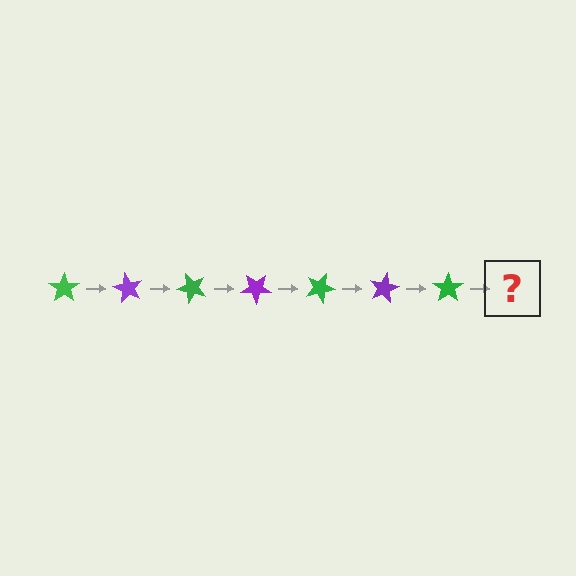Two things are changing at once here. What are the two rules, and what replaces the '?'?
The two rules are that it rotates 60 degrees each step and the color cycles through green and purple. The '?' should be a purple star, rotated 420 degrees from the start.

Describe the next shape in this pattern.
It should be a purple star, rotated 420 degrees from the start.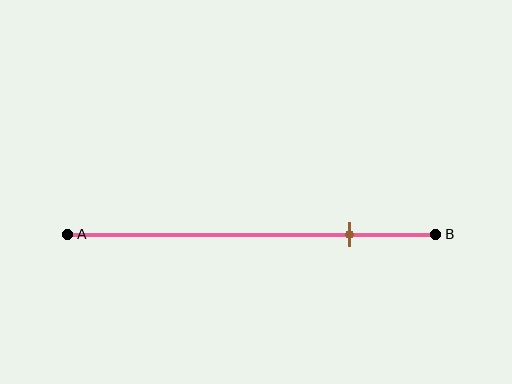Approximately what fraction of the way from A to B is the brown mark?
The brown mark is approximately 75% of the way from A to B.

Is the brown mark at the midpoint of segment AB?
No, the mark is at about 75% from A, not at the 50% midpoint.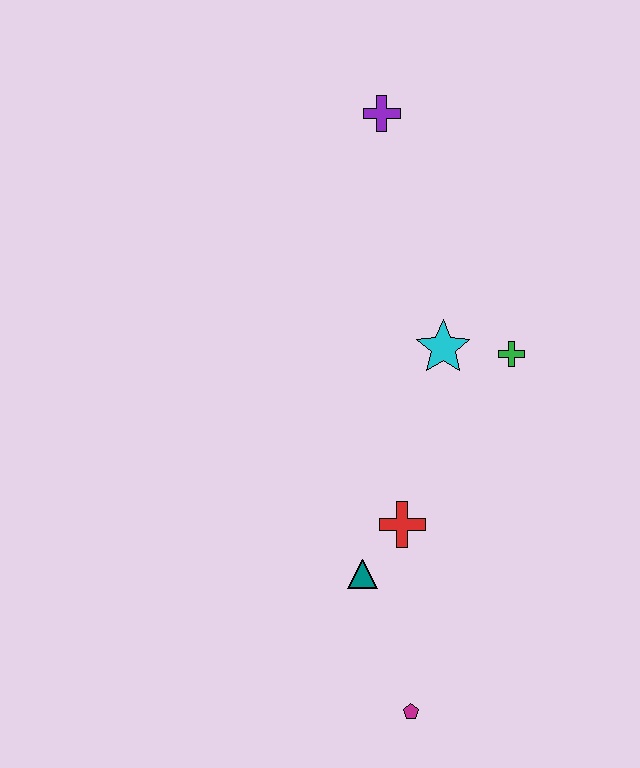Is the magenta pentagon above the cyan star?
No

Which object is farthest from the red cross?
The purple cross is farthest from the red cross.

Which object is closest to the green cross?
The cyan star is closest to the green cross.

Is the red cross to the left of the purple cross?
No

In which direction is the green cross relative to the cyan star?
The green cross is to the right of the cyan star.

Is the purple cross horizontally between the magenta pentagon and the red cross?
No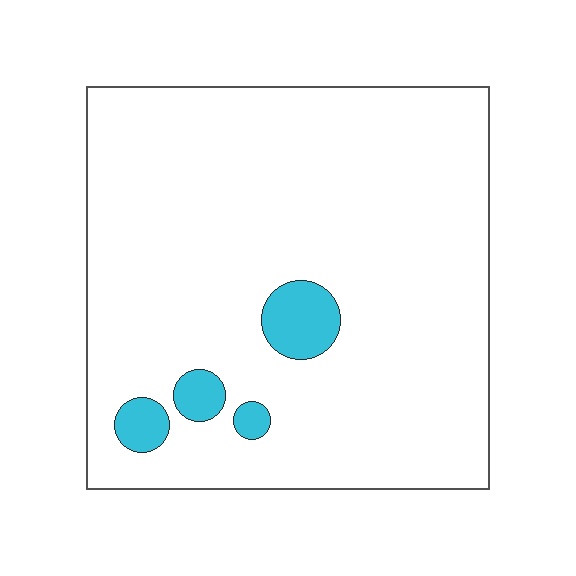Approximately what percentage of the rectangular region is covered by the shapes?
Approximately 5%.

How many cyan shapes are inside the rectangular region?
4.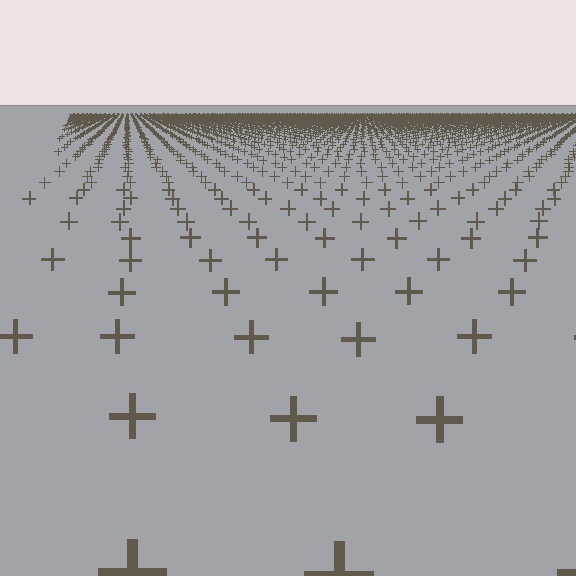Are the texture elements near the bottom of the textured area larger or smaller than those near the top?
Larger. Near the bottom, elements are closer to the viewer and appear at a bigger on-screen size.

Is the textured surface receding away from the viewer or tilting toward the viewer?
The surface is receding away from the viewer. Texture elements get smaller and denser toward the top.